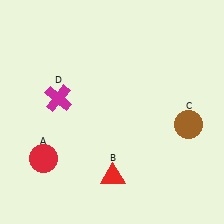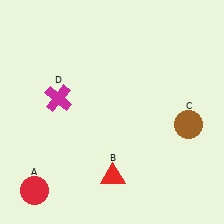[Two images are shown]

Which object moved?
The red circle (A) moved down.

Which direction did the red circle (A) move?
The red circle (A) moved down.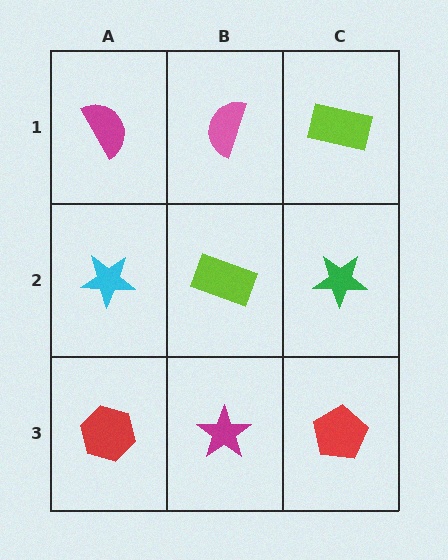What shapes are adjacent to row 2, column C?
A lime rectangle (row 1, column C), a red pentagon (row 3, column C), a lime rectangle (row 2, column B).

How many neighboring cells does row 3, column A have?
2.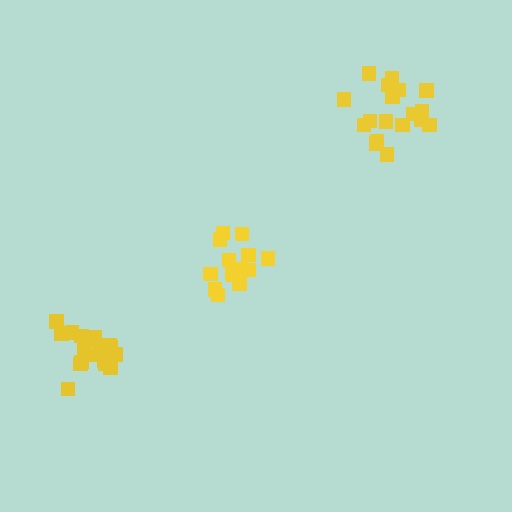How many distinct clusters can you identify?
There are 3 distinct clusters.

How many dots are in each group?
Group 1: 14 dots, Group 2: 19 dots, Group 3: 18 dots (51 total).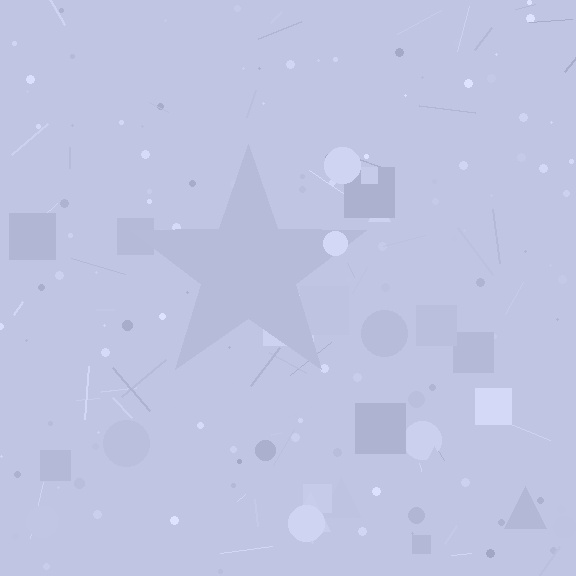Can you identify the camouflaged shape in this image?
The camouflaged shape is a star.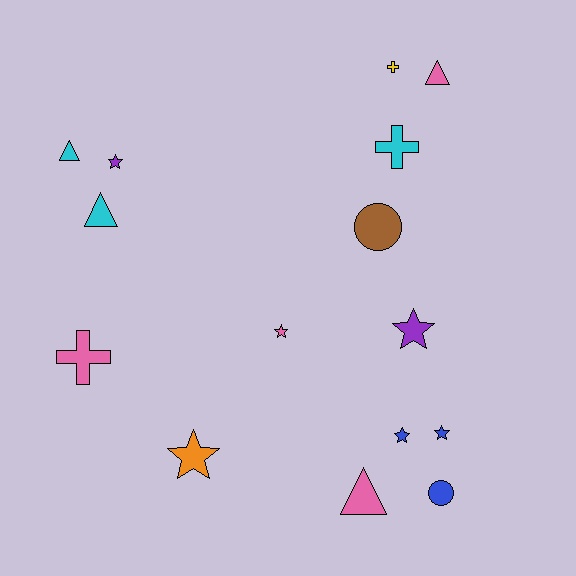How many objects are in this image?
There are 15 objects.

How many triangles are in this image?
There are 4 triangles.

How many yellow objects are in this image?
There is 1 yellow object.